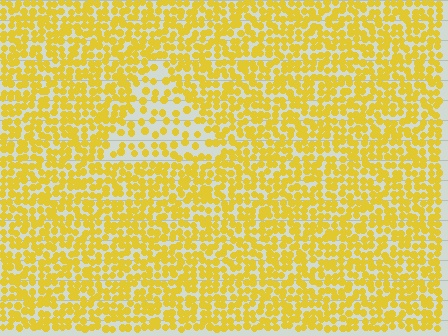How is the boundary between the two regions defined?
The boundary is defined by a change in element density (approximately 2.1x ratio). All elements are the same color, size, and shape.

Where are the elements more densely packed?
The elements are more densely packed outside the triangle boundary.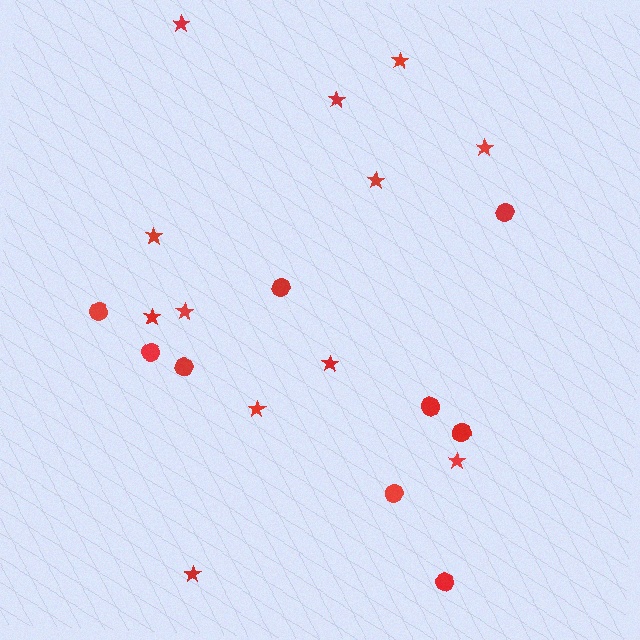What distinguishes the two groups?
There are 2 groups: one group of stars (12) and one group of circles (9).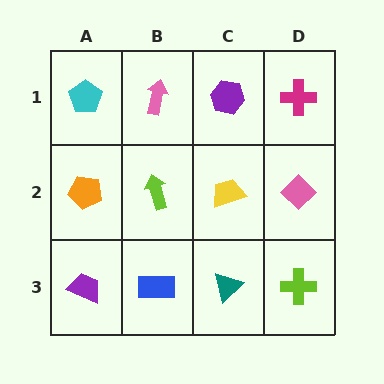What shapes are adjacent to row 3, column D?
A pink diamond (row 2, column D), a teal triangle (row 3, column C).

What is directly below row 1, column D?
A pink diamond.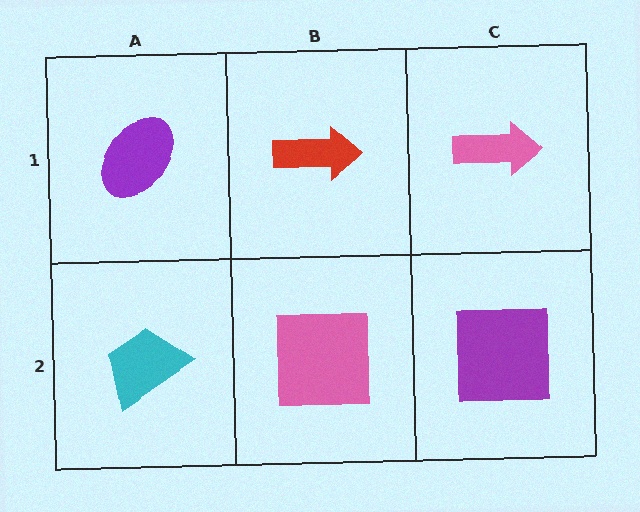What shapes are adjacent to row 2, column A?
A purple ellipse (row 1, column A), a pink square (row 2, column B).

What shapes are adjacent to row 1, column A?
A cyan trapezoid (row 2, column A), a red arrow (row 1, column B).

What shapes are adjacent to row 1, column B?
A pink square (row 2, column B), a purple ellipse (row 1, column A), a pink arrow (row 1, column C).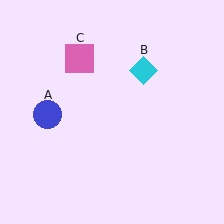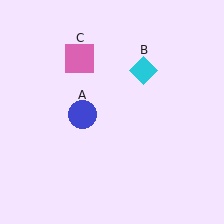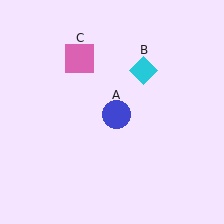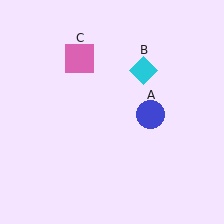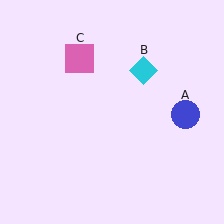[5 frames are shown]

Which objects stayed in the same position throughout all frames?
Cyan diamond (object B) and pink square (object C) remained stationary.